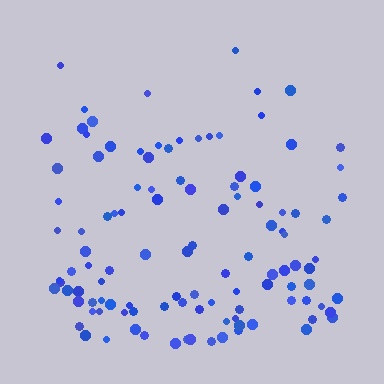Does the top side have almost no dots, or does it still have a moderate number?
Still a moderate number, just noticeably fewer than the bottom.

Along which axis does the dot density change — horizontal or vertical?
Vertical.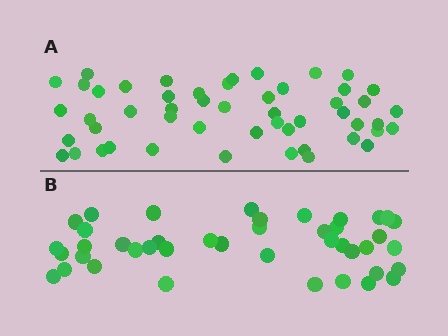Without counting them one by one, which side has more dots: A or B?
Region A (the top region) has more dots.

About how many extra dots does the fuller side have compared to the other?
Region A has roughly 8 or so more dots than region B.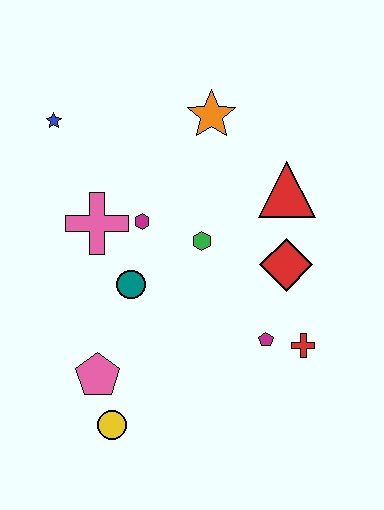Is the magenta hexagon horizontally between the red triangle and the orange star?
No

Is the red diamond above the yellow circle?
Yes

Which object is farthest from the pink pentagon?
The orange star is farthest from the pink pentagon.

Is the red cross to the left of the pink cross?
No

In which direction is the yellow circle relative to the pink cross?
The yellow circle is below the pink cross.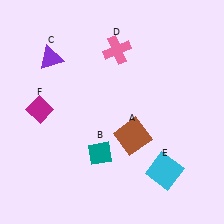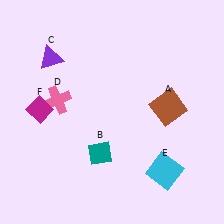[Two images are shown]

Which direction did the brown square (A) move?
The brown square (A) moved right.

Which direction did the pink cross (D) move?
The pink cross (D) moved left.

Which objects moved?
The objects that moved are: the brown square (A), the pink cross (D).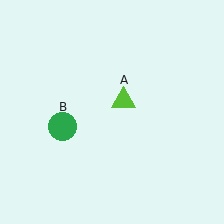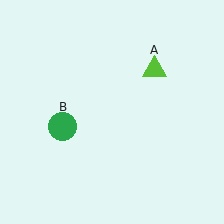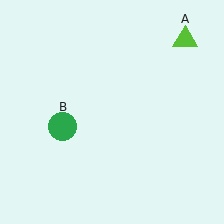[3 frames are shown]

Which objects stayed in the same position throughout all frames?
Green circle (object B) remained stationary.